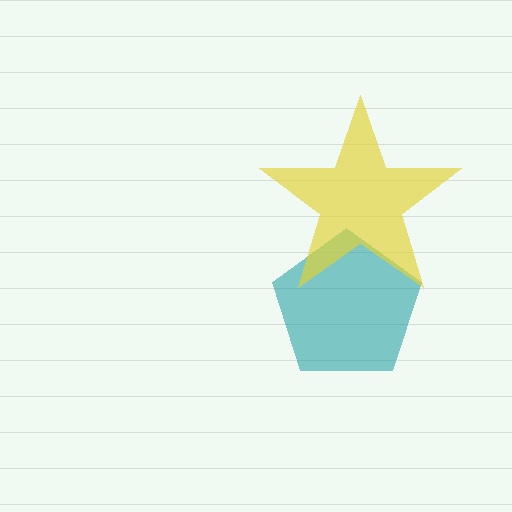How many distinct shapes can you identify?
There are 2 distinct shapes: a teal pentagon, a yellow star.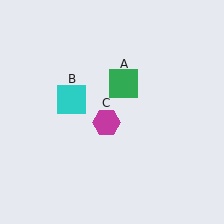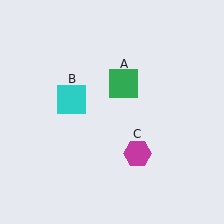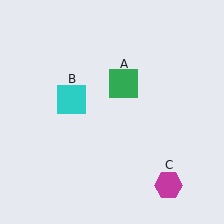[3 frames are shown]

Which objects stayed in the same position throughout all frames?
Green square (object A) and cyan square (object B) remained stationary.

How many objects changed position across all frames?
1 object changed position: magenta hexagon (object C).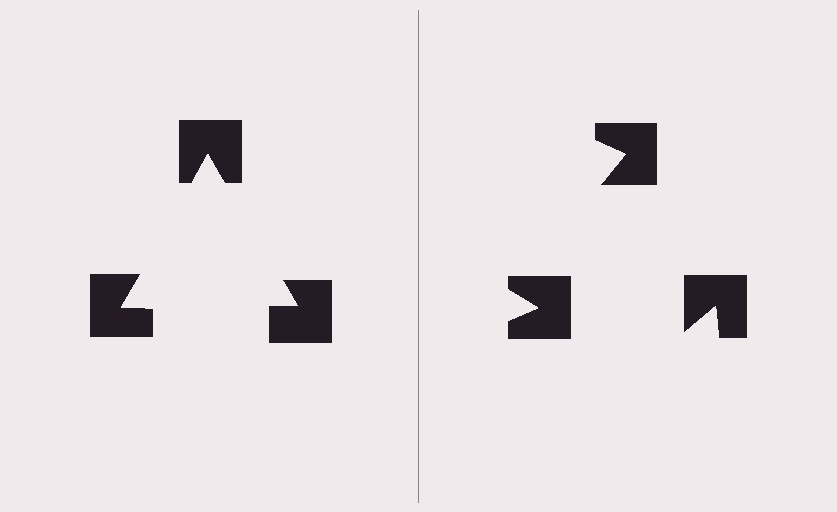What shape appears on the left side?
An illusory triangle.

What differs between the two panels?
The notched squares are positioned identically on both sides; only the wedge orientations differ. On the left they align to a triangle; on the right they are misaligned.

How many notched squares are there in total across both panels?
6 — 3 on each side.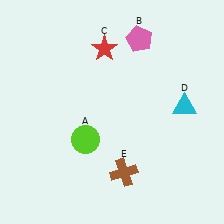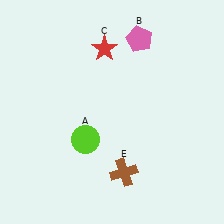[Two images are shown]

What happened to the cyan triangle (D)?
The cyan triangle (D) was removed in Image 2. It was in the top-right area of Image 1.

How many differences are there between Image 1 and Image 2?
There is 1 difference between the two images.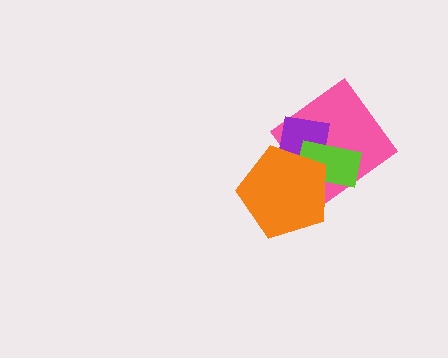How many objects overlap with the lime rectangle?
3 objects overlap with the lime rectangle.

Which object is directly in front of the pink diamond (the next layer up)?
The purple rectangle is directly in front of the pink diamond.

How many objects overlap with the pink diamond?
3 objects overlap with the pink diamond.